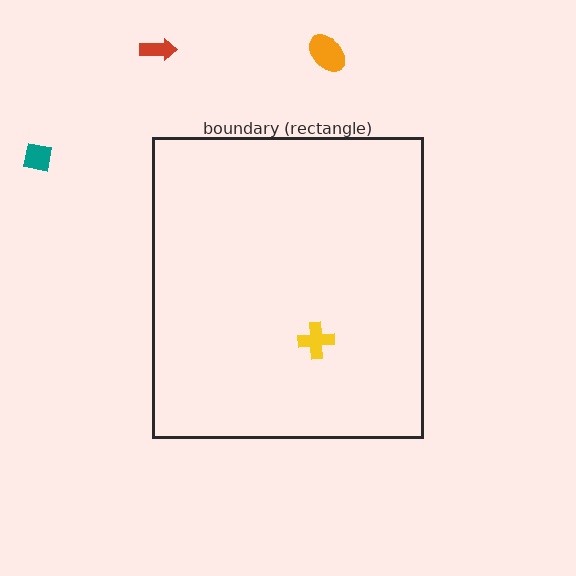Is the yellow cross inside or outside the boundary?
Inside.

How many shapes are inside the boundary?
1 inside, 3 outside.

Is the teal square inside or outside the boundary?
Outside.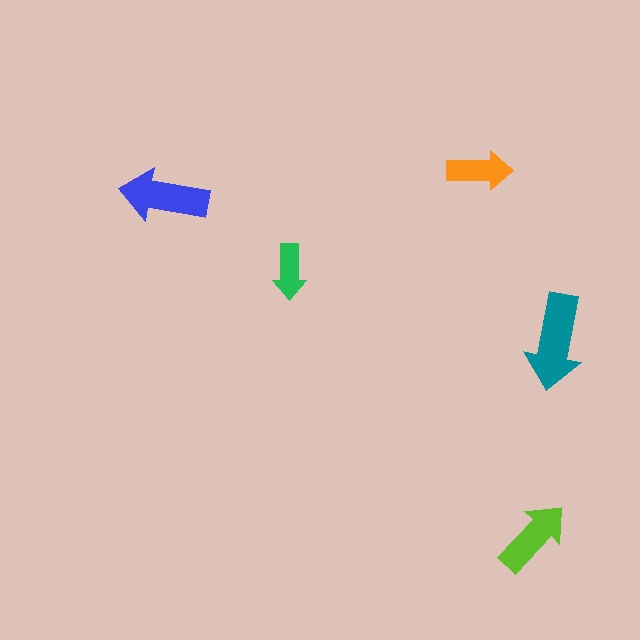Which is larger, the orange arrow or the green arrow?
The orange one.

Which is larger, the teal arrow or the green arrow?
The teal one.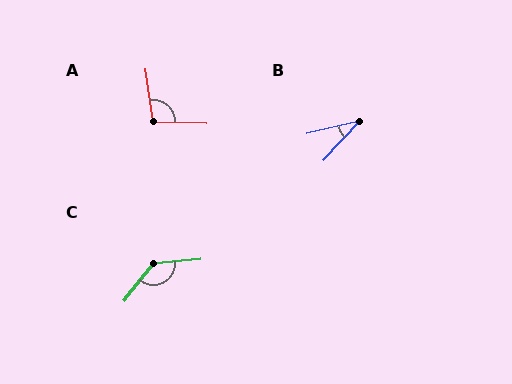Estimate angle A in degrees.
Approximately 100 degrees.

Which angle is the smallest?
B, at approximately 33 degrees.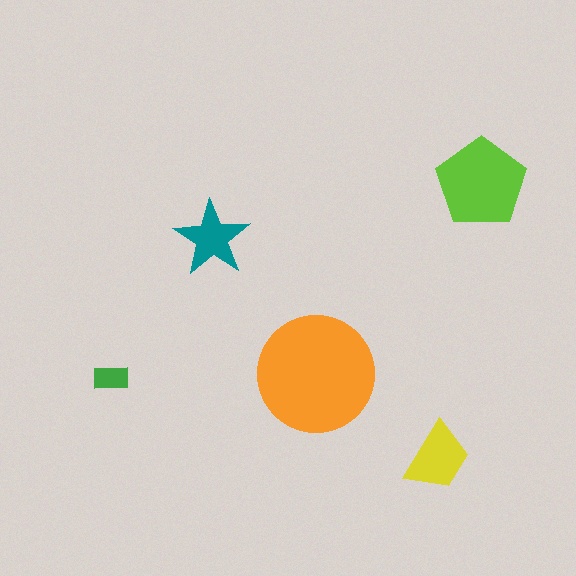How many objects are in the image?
There are 5 objects in the image.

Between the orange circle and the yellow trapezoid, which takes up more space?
The orange circle.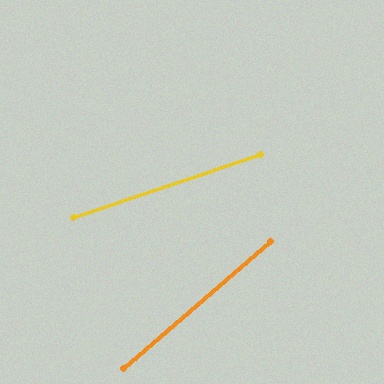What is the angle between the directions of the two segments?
Approximately 22 degrees.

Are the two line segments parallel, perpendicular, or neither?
Neither parallel nor perpendicular — they differ by about 22°.